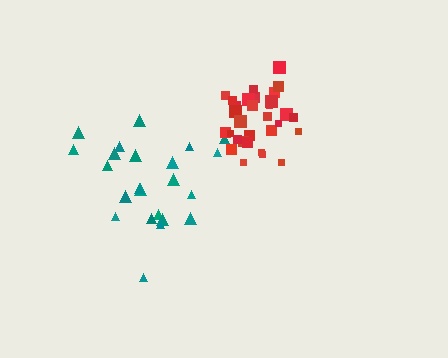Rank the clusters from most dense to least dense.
red, teal.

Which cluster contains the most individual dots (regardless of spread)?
Red (31).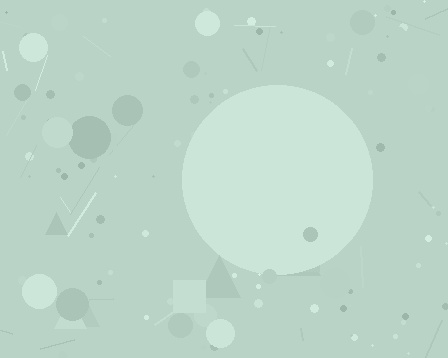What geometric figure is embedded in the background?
A circle is embedded in the background.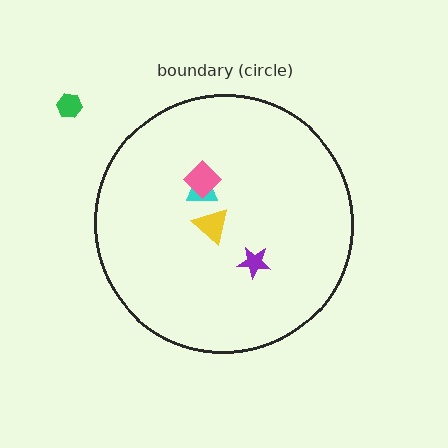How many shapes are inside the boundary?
4 inside, 1 outside.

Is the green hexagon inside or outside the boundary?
Outside.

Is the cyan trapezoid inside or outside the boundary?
Inside.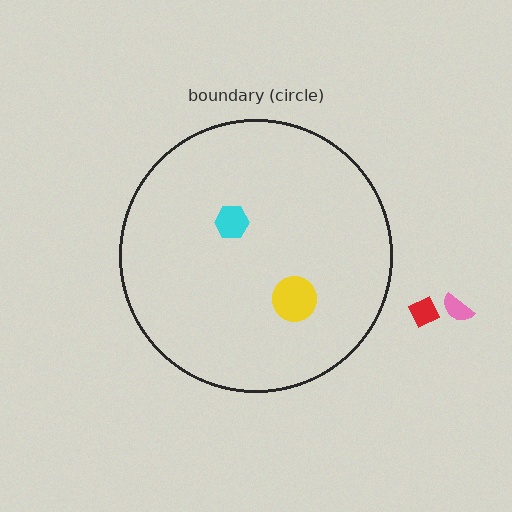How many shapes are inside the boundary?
2 inside, 2 outside.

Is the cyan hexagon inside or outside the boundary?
Inside.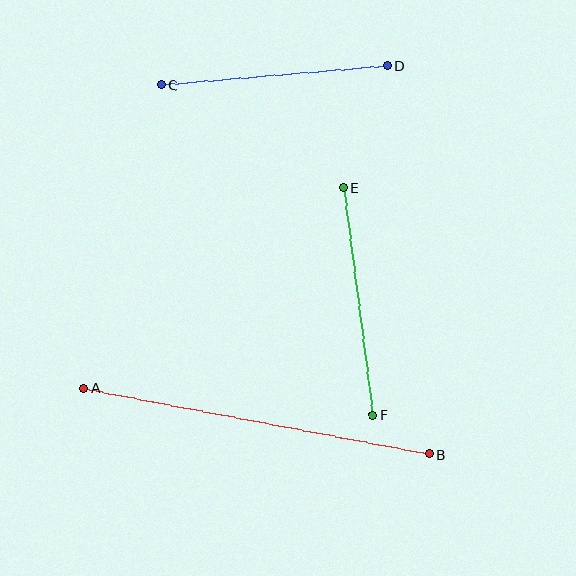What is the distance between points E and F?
The distance is approximately 230 pixels.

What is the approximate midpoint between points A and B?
The midpoint is at approximately (256, 421) pixels.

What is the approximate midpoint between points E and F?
The midpoint is at approximately (358, 301) pixels.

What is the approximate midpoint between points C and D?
The midpoint is at approximately (274, 75) pixels.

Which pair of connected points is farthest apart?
Points A and B are farthest apart.